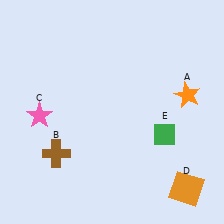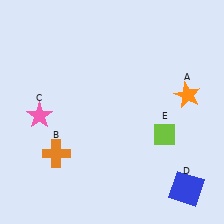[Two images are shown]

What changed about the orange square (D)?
In Image 1, D is orange. In Image 2, it changed to blue.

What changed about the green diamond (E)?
In Image 1, E is green. In Image 2, it changed to lime.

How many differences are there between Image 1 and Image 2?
There are 3 differences between the two images.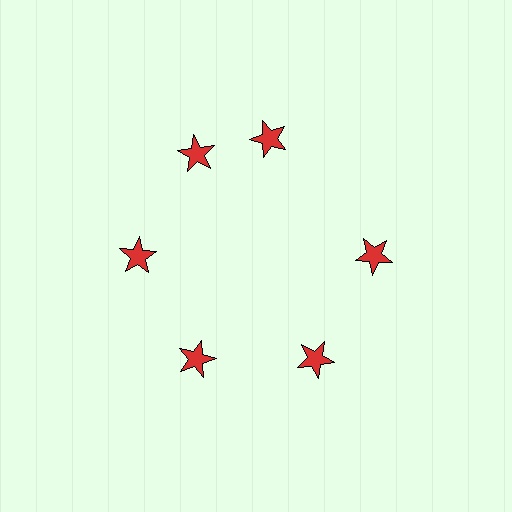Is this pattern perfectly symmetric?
No. The 6 red stars are arranged in a ring, but one element near the 1 o'clock position is rotated out of alignment along the ring, breaking the 6-fold rotational symmetry.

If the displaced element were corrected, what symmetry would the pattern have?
It would have 6-fold rotational symmetry — the pattern would map onto itself every 60 degrees.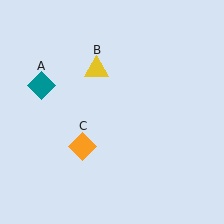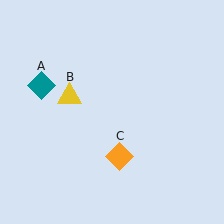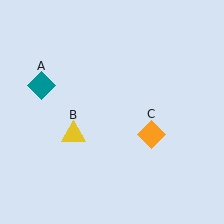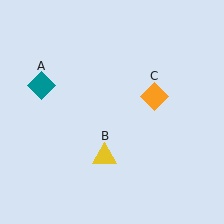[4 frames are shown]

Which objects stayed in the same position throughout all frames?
Teal diamond (object A) remained stationary.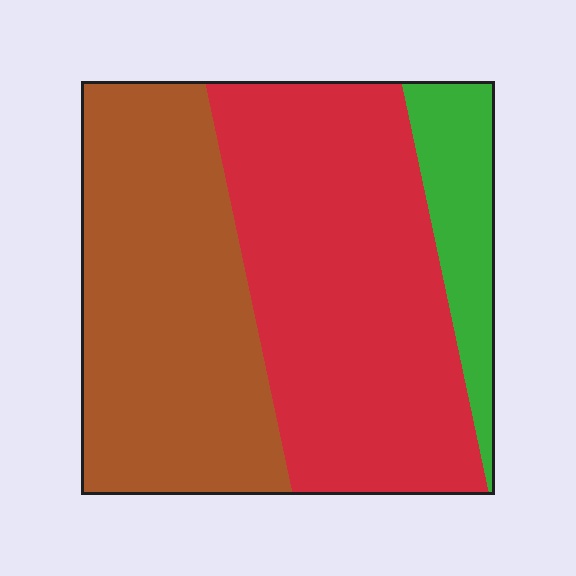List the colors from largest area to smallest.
From largest to smallest: red, brown, green.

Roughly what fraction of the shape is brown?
Brown covers 41% of the shape.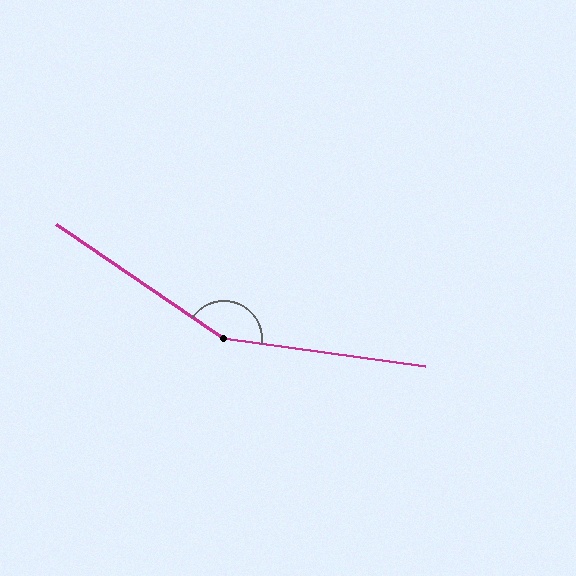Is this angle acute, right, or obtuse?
It is obtuse.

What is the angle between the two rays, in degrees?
Approximately 154 degrees.